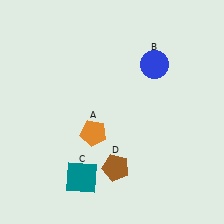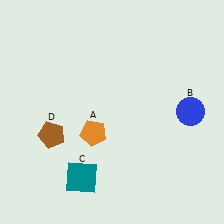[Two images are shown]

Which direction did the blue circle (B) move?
The blue circle (B) moved down.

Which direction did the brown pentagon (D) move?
The brown pentagon (D) moved left.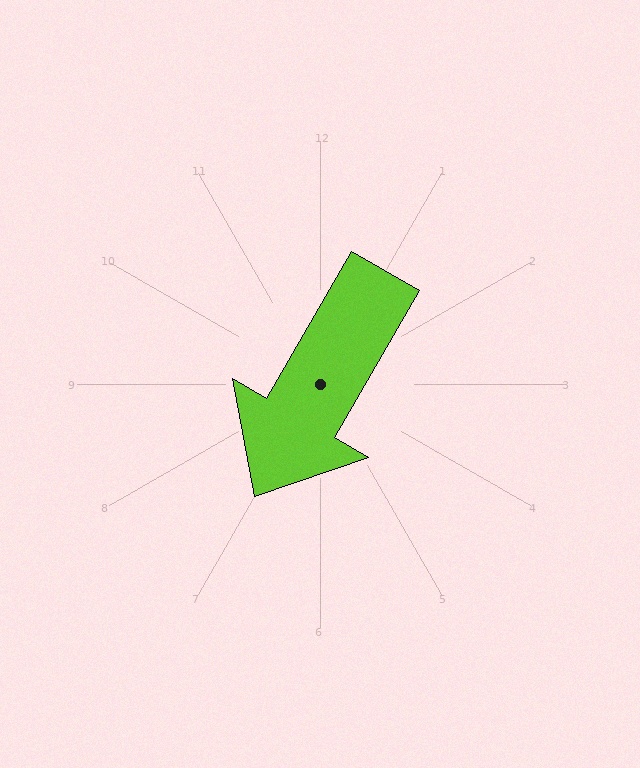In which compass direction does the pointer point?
Southwest.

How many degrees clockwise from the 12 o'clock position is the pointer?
Approximately 210 degrees.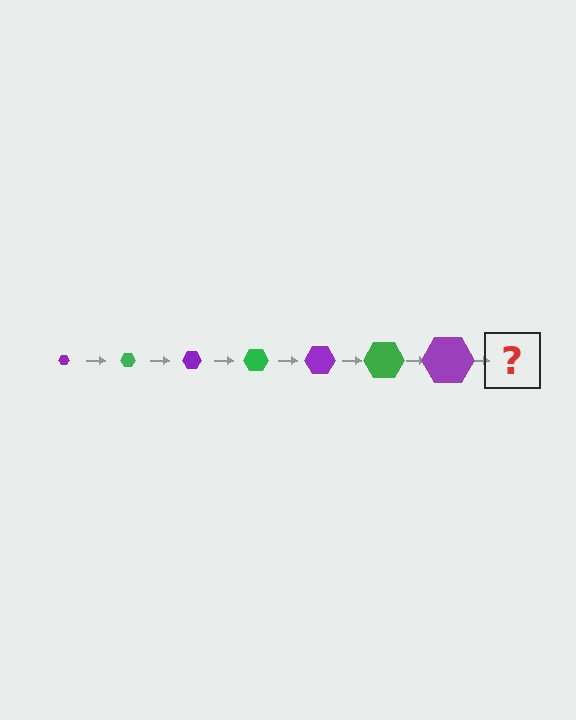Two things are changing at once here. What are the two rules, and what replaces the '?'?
The two rules are that the hexagon grows larger each step and the color cycles through purple and green. The '?' should be a green hexagon, larger than the previous one.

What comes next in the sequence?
The next element should be a green hexagon, larger than the previous one.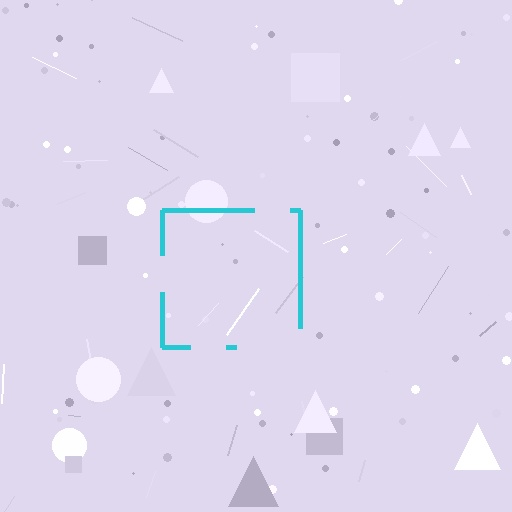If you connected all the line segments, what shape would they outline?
They would outline a square.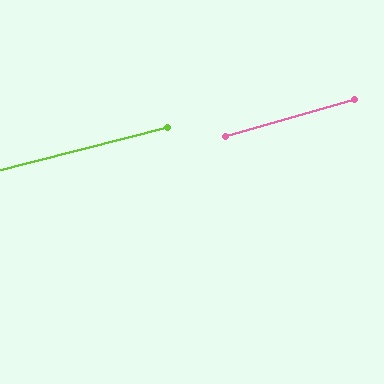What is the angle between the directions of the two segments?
Approximately 1 degree.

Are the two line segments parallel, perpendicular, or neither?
Parallel — their directions differ by only 1.5°.